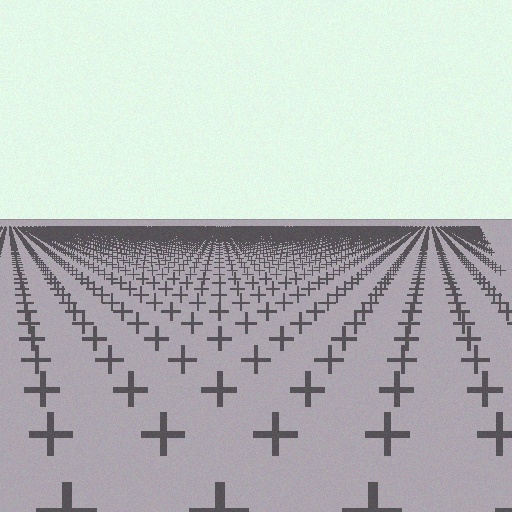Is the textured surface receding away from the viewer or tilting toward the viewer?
The surface is receding away from the viewer. Texture elements get smaller and denser toward the top.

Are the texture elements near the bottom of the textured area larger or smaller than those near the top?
Larger. Near the bottom, elements are closer to the viewer and appear at a bigger on-screen size.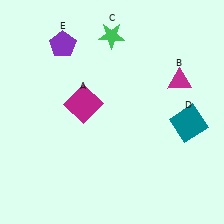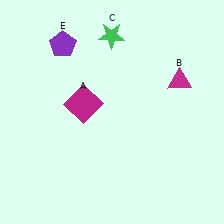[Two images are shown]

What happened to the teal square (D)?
The teal square (D) was removed in Image 2. It was in the bottom-right area of Image 1.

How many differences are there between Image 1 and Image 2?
There is 1 difference between the two images.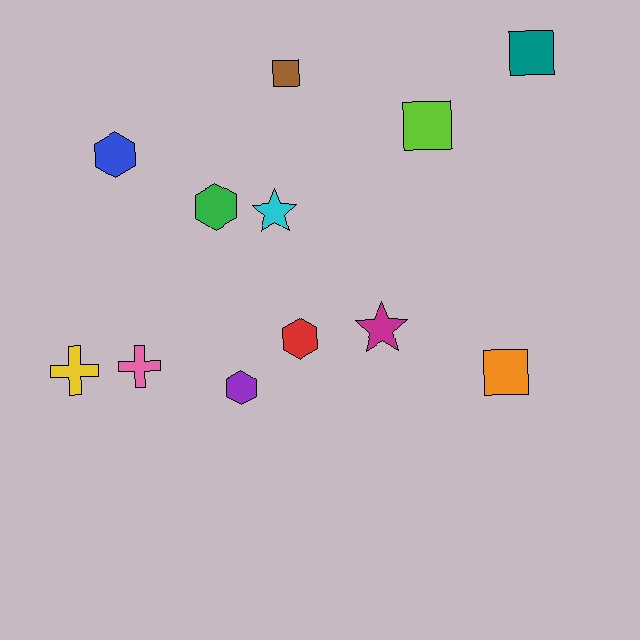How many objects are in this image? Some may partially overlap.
There are 12 objects.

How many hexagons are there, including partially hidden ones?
There are 4 hexagons.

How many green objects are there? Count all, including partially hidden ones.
There is 1 green object.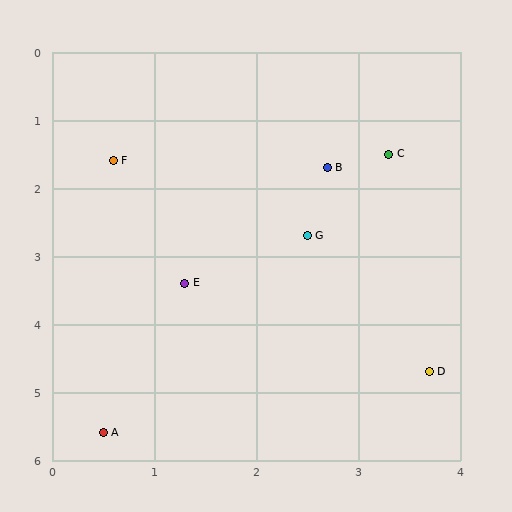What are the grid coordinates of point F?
Point F is at approximately (0.6, 1.6).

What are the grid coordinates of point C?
Point C is at approximately (3.3, 1.5).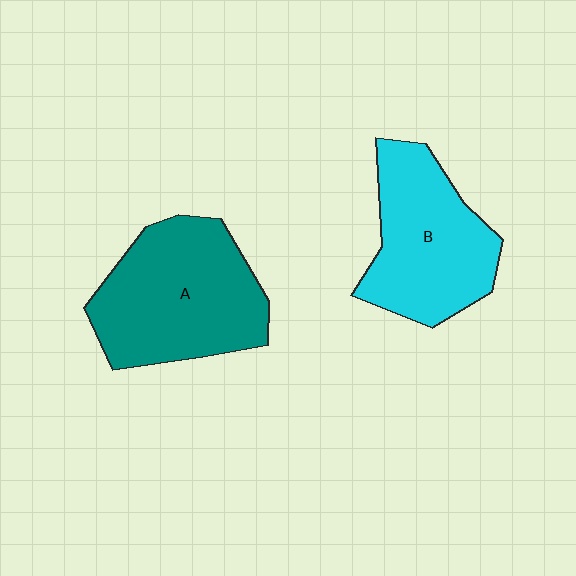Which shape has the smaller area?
Shape B (cyan).